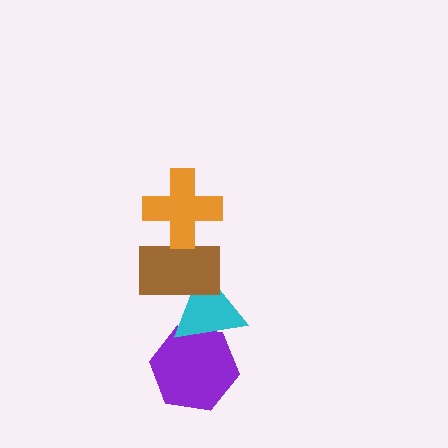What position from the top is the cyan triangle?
The cyan triangle is 3rd from the top.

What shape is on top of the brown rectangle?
The orange cross is on top of the brown rectangle.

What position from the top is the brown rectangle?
The brown rectangle is 2nd from the top.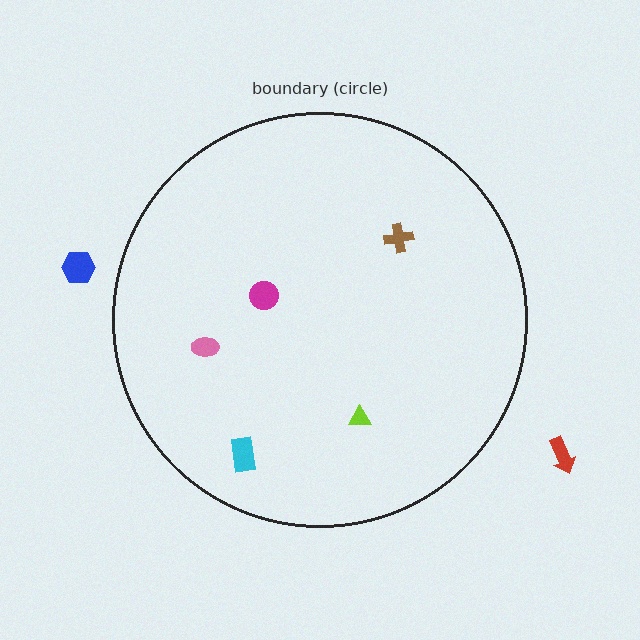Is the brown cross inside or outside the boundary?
Inside.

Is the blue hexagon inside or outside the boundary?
Outside.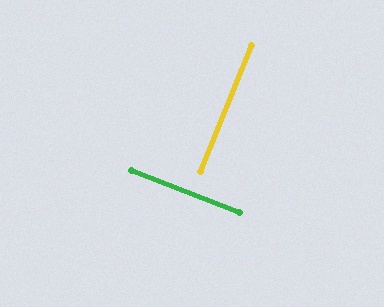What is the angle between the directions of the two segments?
Approximately 89 degrees.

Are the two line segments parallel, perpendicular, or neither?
Perpendicular — they meet at approximately 89°.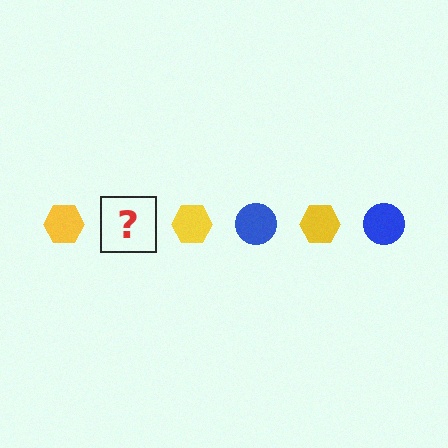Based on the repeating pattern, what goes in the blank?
The blank should be a blue circle.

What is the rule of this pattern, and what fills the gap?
The rule is that the pattern alternates between yellow hexagon and blue circle. The gap should be filled with a blue circle.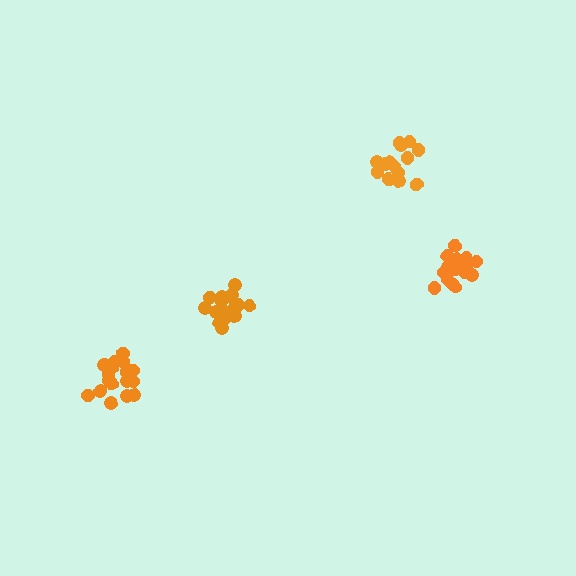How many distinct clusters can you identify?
There are 4 distinct clusters.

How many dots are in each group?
Group 1: 16 dots, Group 2: 19 dots, Group 3: 18 dots, Group 4: 15 dots (68 total).